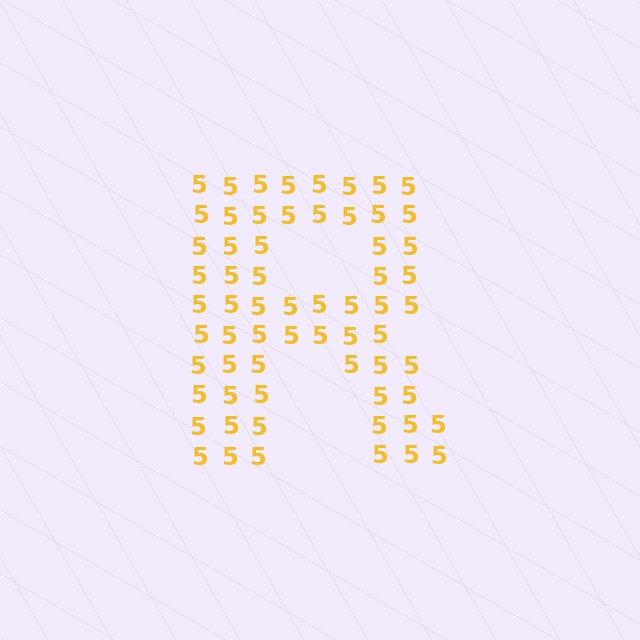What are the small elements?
The small elements are digit 5's.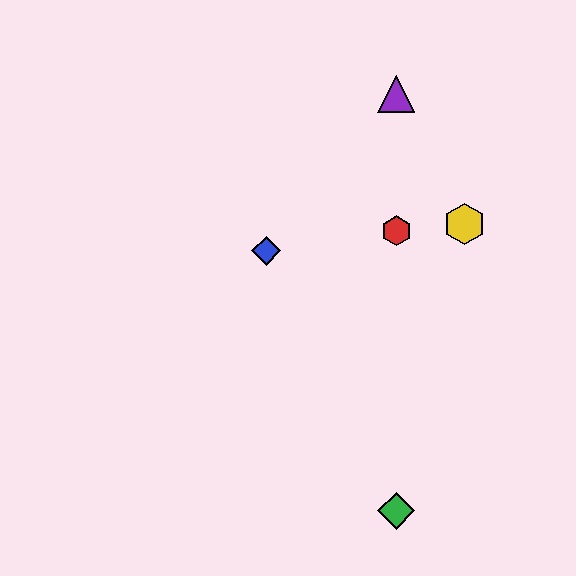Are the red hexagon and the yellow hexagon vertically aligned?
No, the red hexagon is at x≈396 and the yellow hexagon is at x≈464.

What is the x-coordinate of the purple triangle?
The purple triangle is at x≈396.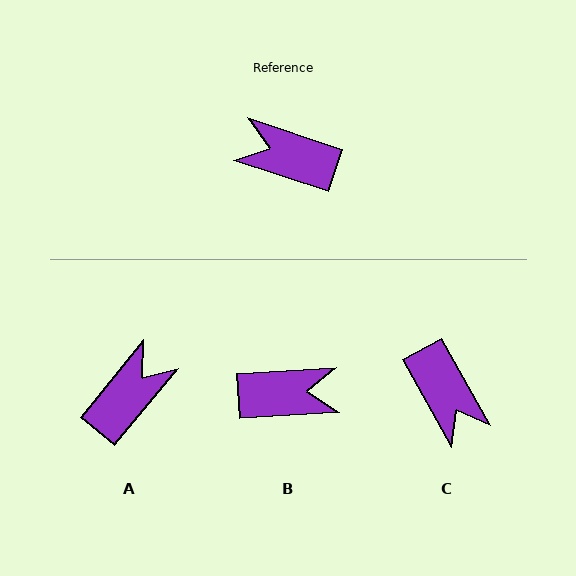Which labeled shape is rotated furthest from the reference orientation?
B, about 158 degrees away.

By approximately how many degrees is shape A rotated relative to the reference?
Approximately 111 degrees clockwise.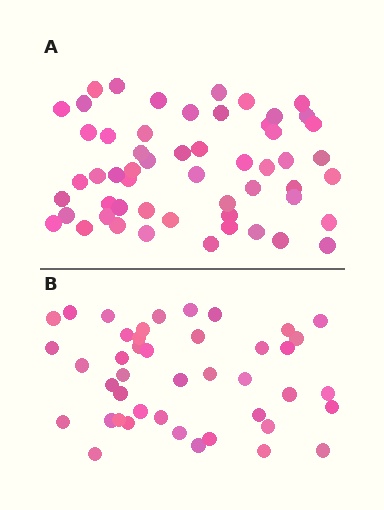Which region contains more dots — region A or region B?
Region A (the top region) has more dots.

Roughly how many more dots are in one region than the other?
Region A has roughly 12 or so more dots than region B.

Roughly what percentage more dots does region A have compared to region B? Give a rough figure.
About 30% more.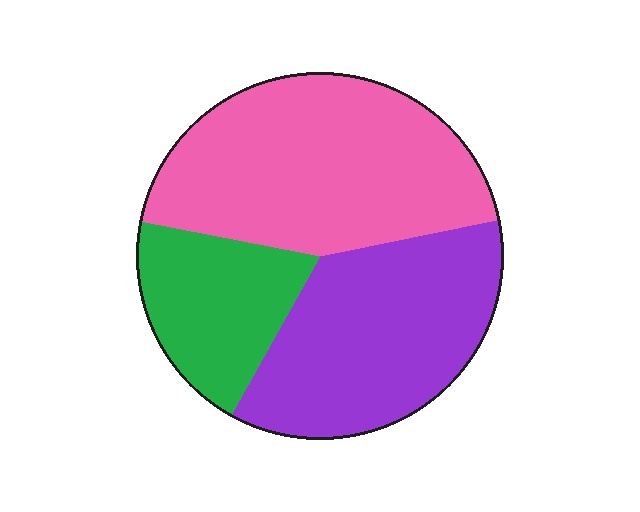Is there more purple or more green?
Purple.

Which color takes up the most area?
Pink, at roughly 45%.